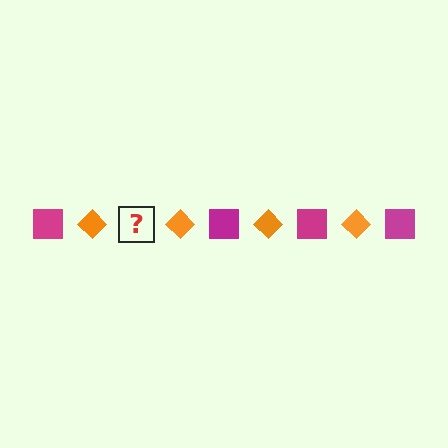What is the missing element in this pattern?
The missing element is a magenta square.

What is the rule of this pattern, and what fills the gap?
The rule is that the pattern alternates between magenta square and orange diamond. The gap should be filled with a magenta square.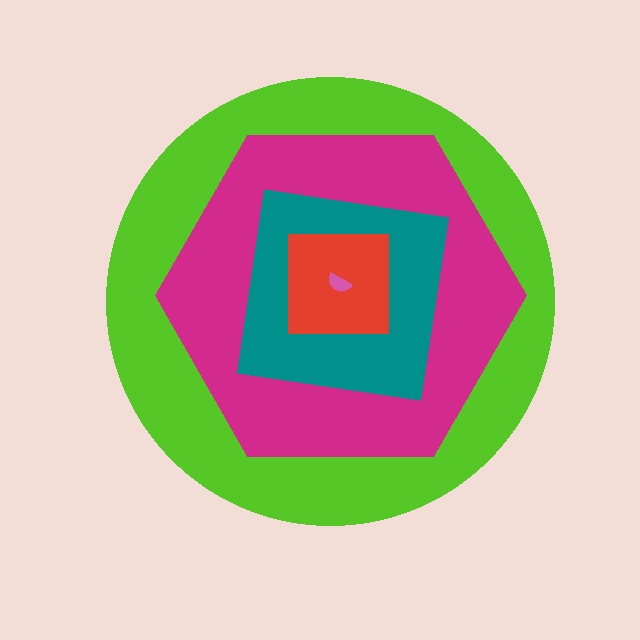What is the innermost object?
The pink semicircle.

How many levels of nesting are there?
5.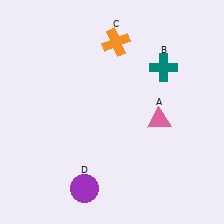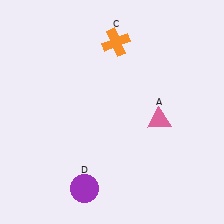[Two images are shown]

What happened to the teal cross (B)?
The teal cross (B) was removed in Image 2. It was in the top-right area of Image 1.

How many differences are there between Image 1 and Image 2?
There is 1 difference between the two images.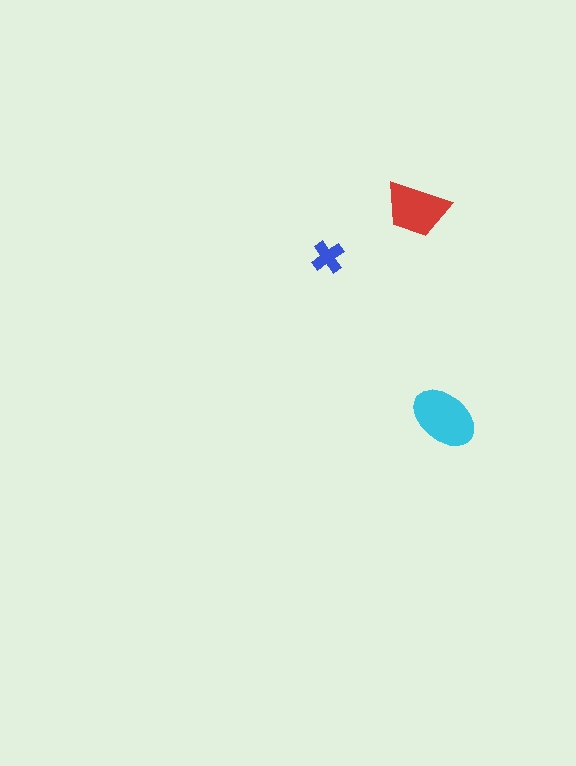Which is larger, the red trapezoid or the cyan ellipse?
The cyan ellipse.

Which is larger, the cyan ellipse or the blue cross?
The cyan ellipse.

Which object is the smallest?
The blue cross.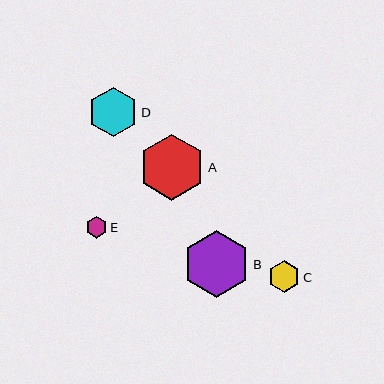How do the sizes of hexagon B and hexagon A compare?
Hexagon B and hexagon A are approximately the same size.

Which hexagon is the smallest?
Hexagon E is the smallest with a size of approximately 22 pixels.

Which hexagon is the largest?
Hexagon B is the largest with a size of approximately 67 pixels.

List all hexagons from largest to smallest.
From largest to smallest: B, A, D, C, E.